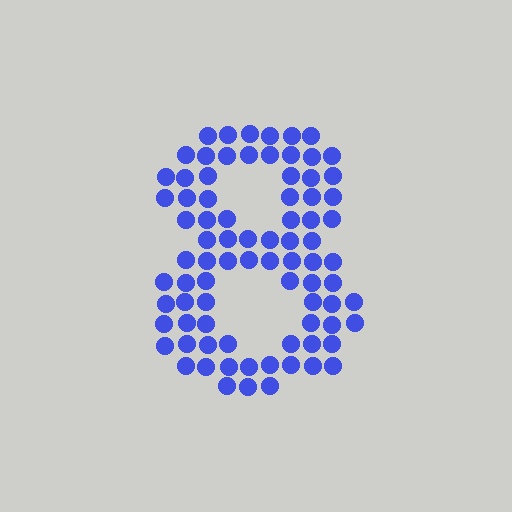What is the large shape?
The large shape is the digit 8.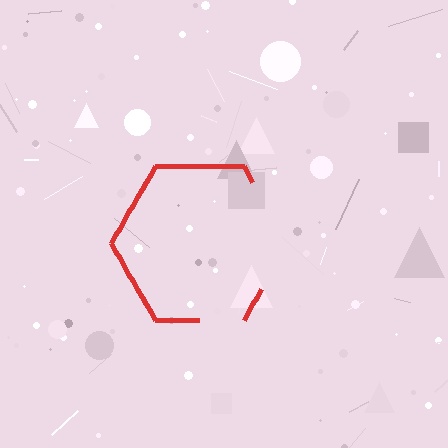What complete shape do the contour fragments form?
The contour fragments form a hexagon.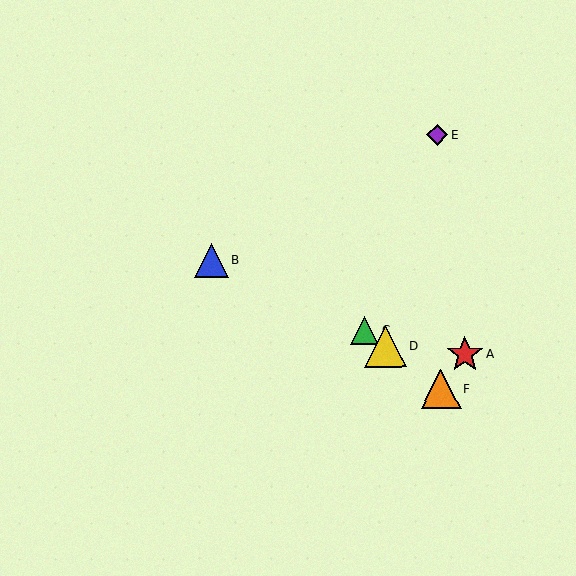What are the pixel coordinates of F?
Object F is at (441, 389).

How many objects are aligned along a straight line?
3 objects (C, D, F) are aligned along a straight line.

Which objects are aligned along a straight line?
Objects C, D, F are aligned along a straight line.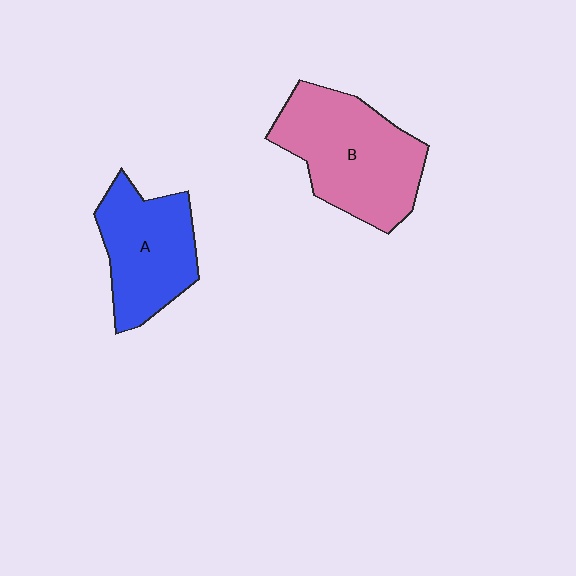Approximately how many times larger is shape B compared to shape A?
Approximately 1.3 times.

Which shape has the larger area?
Shape B (pink).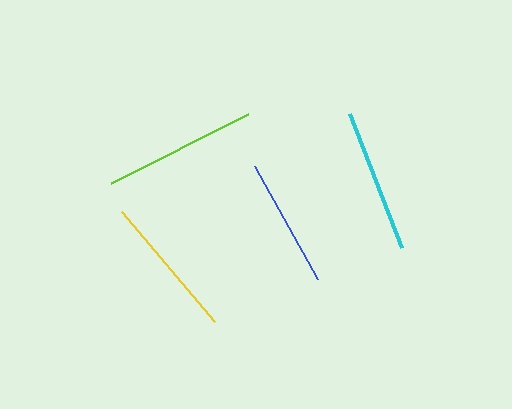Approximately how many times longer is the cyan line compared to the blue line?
The cyan line is approximately 1.1 times the length of the blue line.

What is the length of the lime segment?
The lime segment is approximately 152 pixels long.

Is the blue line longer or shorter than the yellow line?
The yellow line is longer than the blue line.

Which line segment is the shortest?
The blue line is the shortest at approximately 129 pixels.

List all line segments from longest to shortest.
From longest to shortest: lime, cyan, yellow, blue.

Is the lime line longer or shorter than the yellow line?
The lime line is longer than the yellow line.